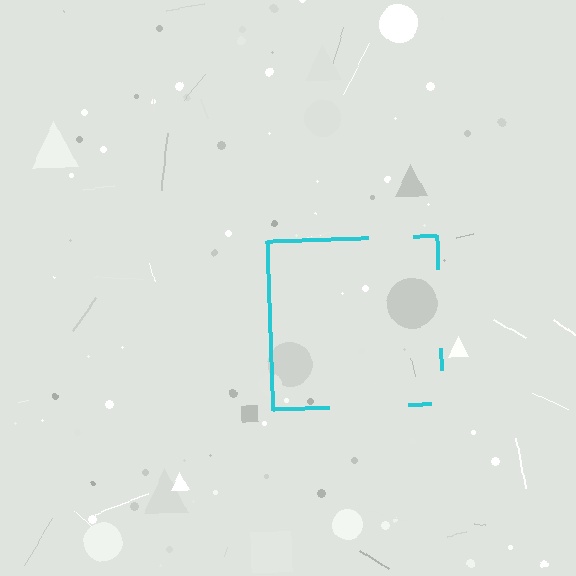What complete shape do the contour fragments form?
The contour fragments form a square.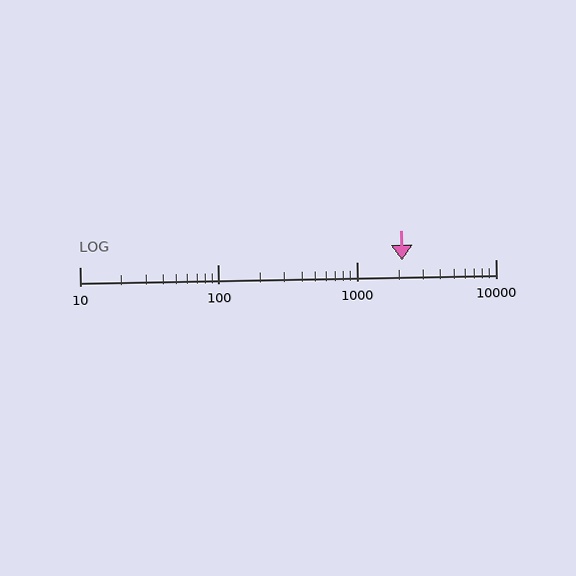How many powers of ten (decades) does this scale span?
The scale spans 3 decades, from 10 to 10000.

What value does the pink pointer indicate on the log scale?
The pointer indicates approximately 2100.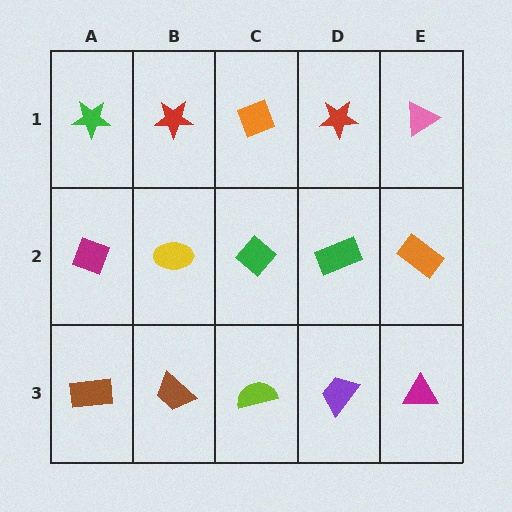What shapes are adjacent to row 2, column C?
An orange diamond (row 1, column C), a lime semicircle (row 3, column C), a yellow ellipse (row 2, column B), a green rectangle (row 2, column D).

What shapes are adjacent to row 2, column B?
A red star (row 1, column B), a brown trapezoid (row 3, column B), a magenta diamond (row 2, column A), a green diamond (row 2, column C).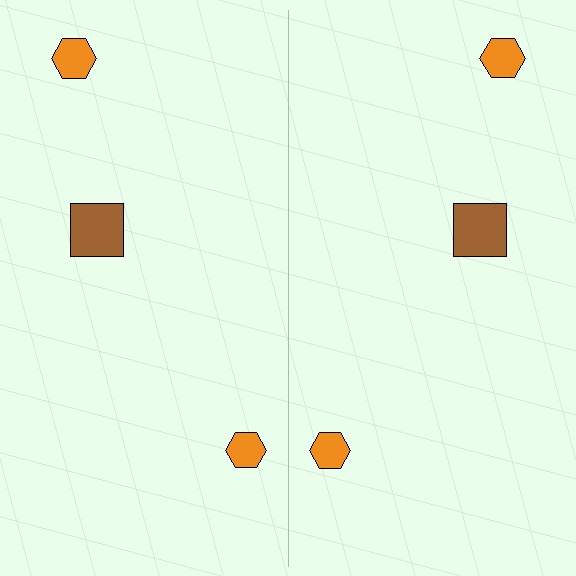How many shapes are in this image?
There are 6 shapes in this image.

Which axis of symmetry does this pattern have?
The pattern has a vertical axis of symmetry running through the center of the image.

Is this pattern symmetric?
Yes, this pattern has bilateral (reflection) symmetry.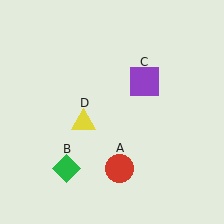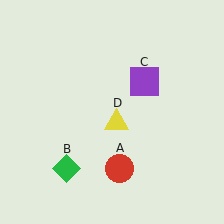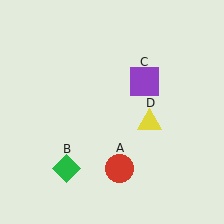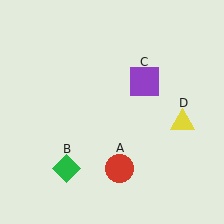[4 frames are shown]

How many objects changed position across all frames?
1 object changed position: yellow triangle (object D).